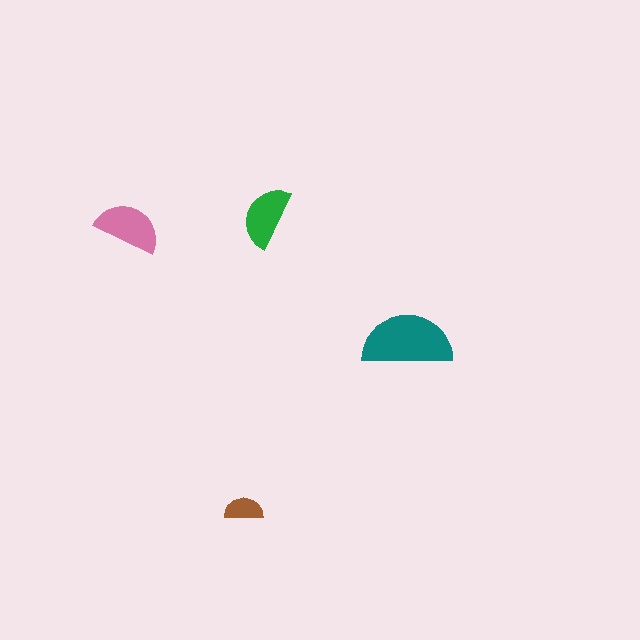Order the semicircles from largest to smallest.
the teal one, the pink one, the green one, the brown one.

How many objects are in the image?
There are 4 objects in the image.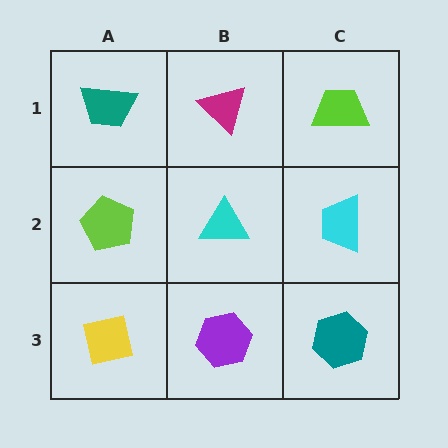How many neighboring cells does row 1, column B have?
3.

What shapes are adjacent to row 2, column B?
A magenta triangle (row 1, column B), a purple hexagon (row 3, column B), a lime pentagon (row 2, column A), a cyan trapezoid (row 2, column C).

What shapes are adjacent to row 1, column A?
A lime pentagon (row 2, column A), a magenta triangle (row 1, column B).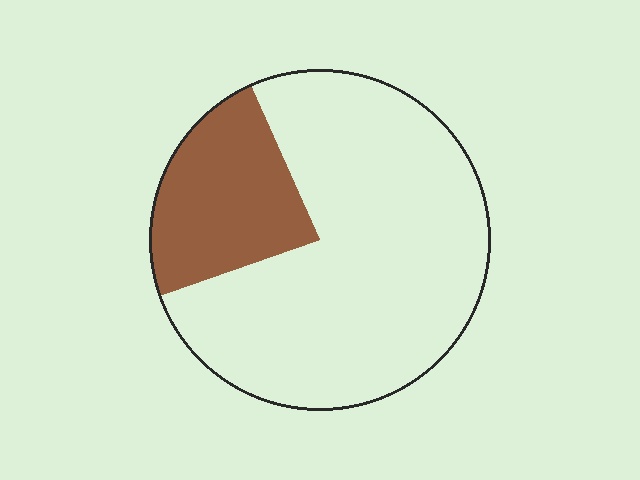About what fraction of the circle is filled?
About one quarter (1/4).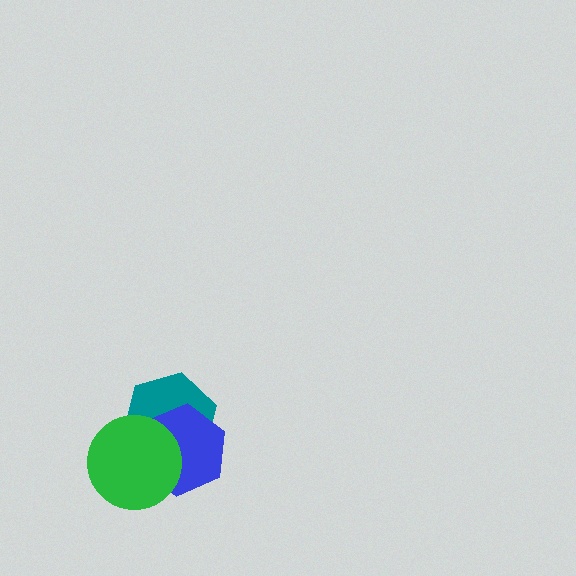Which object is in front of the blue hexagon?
The green circle is in front of the blue hexagon.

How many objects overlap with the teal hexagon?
2 objects overlap with the teal hexagon.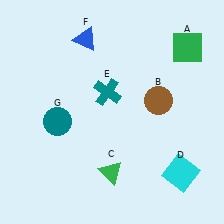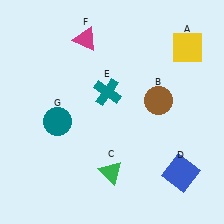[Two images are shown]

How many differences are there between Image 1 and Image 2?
There are 3 differences between the two images.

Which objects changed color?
A changed from green to yellow. D changed from cyan to blue. F changed from blue to magenta.